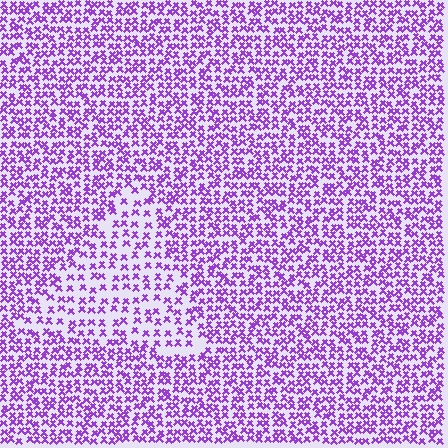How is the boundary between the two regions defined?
The boundary is defined by a change in element density (approximately 1.7x ratio). All elements are the same color, size, and shape.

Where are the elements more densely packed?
The elements are more densely packed outside the triangle boundary.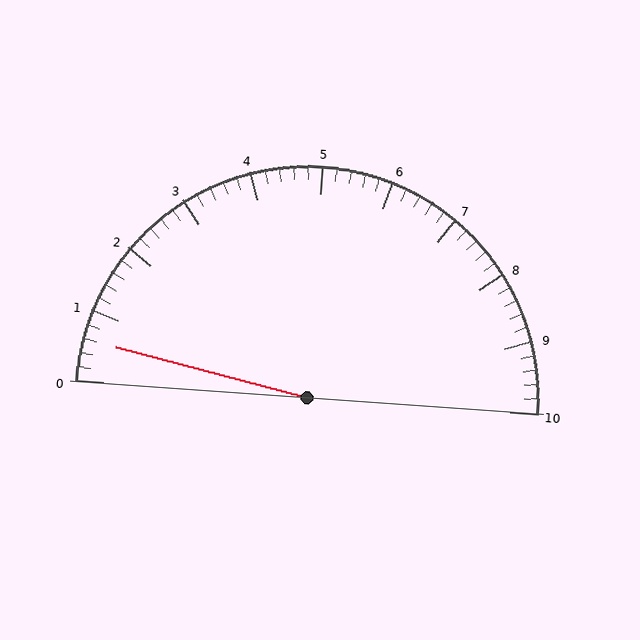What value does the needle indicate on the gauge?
The needle indicates approximately 0.6.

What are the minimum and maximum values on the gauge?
The gauge ranges from 0 to 10.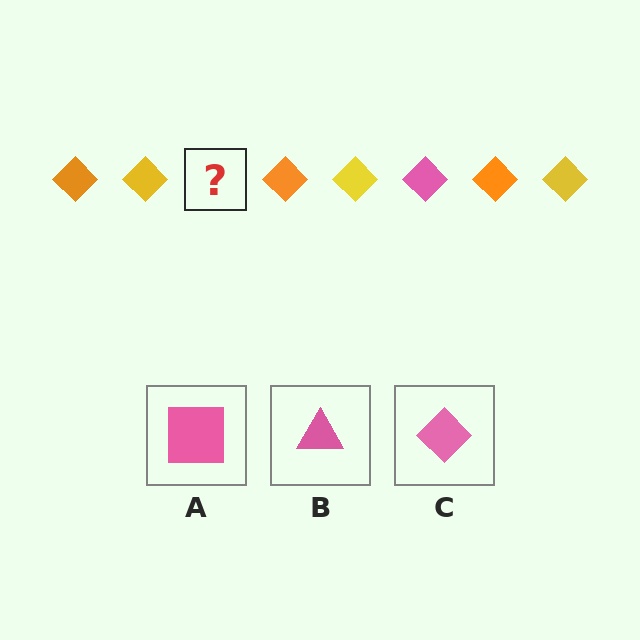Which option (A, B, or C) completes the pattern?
C.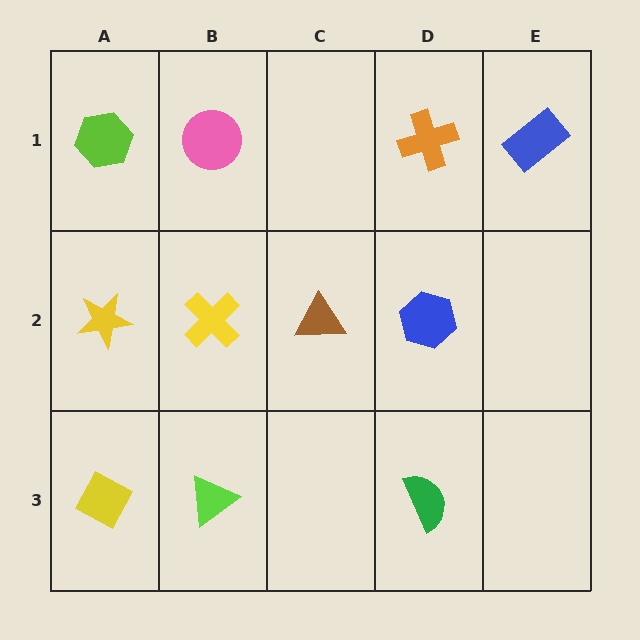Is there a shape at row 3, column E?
No, that cell is empty.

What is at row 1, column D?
An orange cross.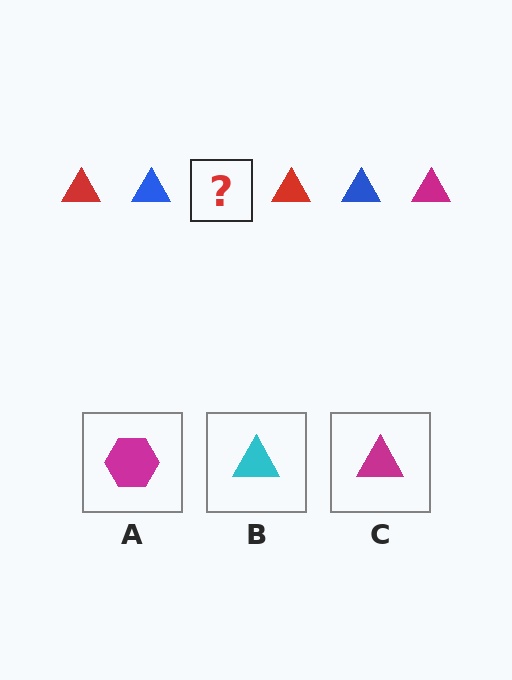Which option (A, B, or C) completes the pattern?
C.